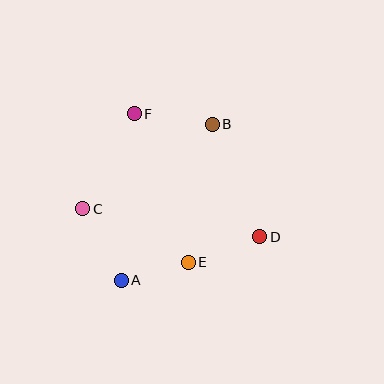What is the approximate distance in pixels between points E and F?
The distance between E and F is approximately 158 pixels.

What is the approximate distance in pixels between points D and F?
The distance between D and F is approximately 176 pixels.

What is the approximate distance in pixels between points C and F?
The distance between C and F is approximately 108 pixels.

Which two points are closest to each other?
Points A and E are closest to each other.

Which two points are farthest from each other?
Points A and B are farthest from each other.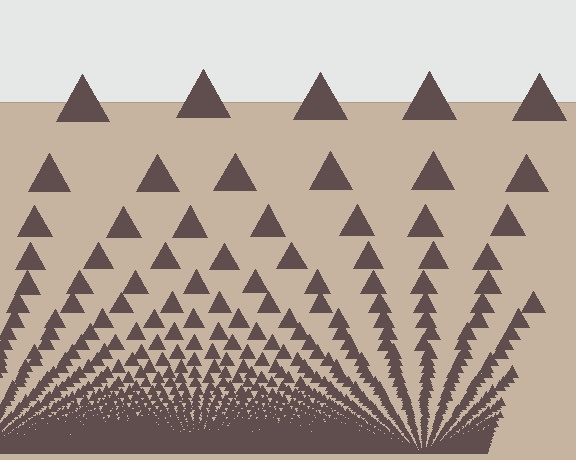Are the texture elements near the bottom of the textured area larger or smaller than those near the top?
Smaller. The gradient is inverted — elements near the bottom are smaller and denser.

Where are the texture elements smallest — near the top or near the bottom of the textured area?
Near the bottom.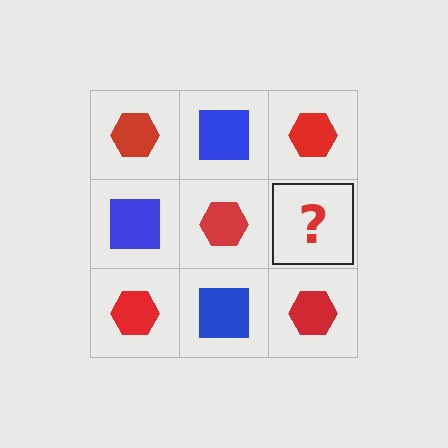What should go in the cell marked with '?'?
The missing cell should contain a blue square.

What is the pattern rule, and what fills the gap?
The rule is that it alternates red hexagon and blue square in a checkerboard pattern. The gap should be filled with a blue square.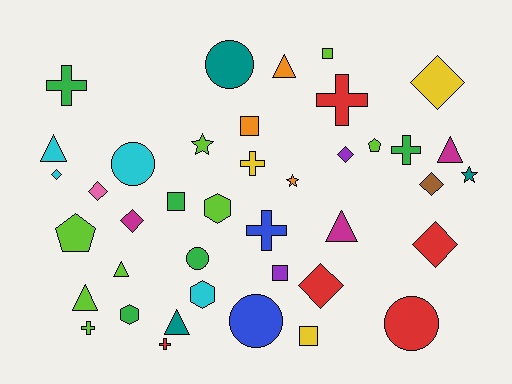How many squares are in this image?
There are 5 squares.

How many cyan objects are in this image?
There are 4 cyan objects.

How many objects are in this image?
There are 40 objects.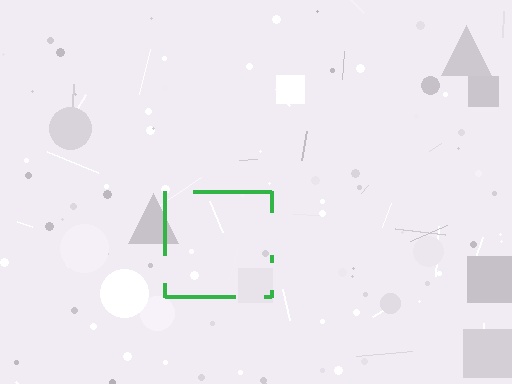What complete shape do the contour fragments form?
The contour fragments form a square.